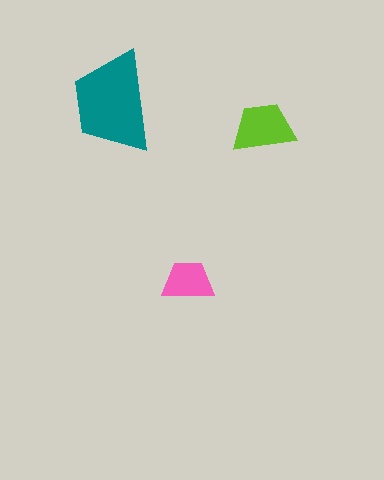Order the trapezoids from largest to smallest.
the teal one, the lime one, the pink one.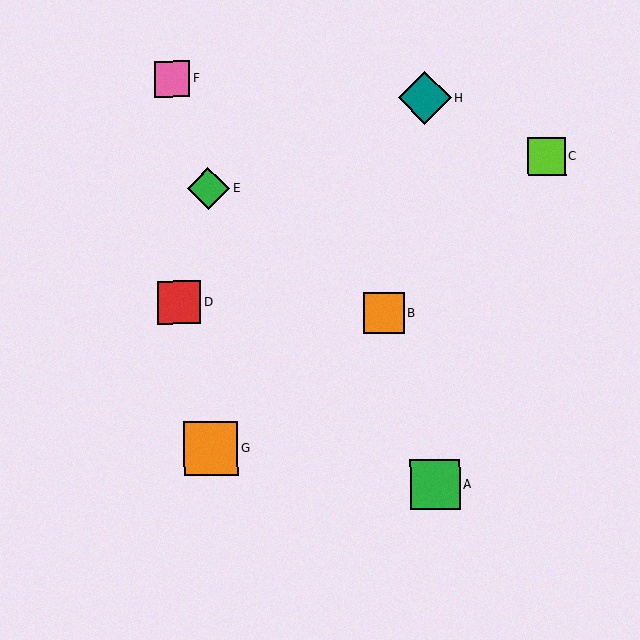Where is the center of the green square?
The center of the green square is at (435, 484).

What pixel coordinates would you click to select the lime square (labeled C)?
Click at (547, 157) to select the lime square C.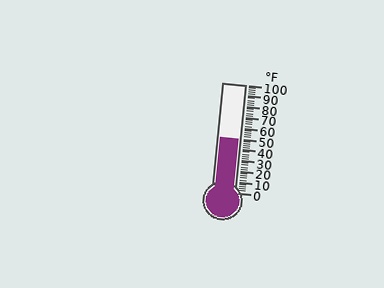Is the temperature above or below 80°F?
The temperature is below 80°F.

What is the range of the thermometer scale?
The thermometer scale ranges from 0°F to 100°F.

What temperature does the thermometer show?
The thermometer shows approximately 50°F.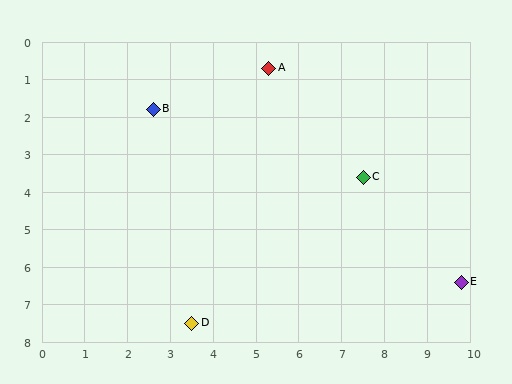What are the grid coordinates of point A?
Point A is at approximately (5.3, 0.7).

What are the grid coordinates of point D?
Point D is at approximately (3.5, 7.5).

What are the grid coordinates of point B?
Point B is at approximately (2.6, 1.8).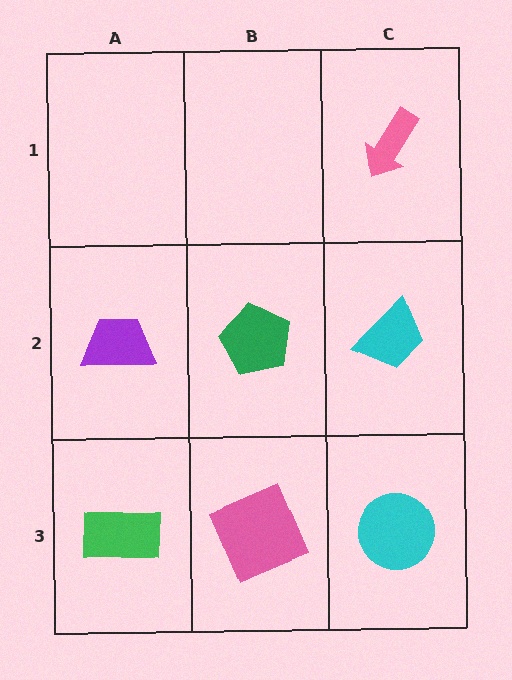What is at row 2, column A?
A purple trapezoid.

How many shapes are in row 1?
1 shape.